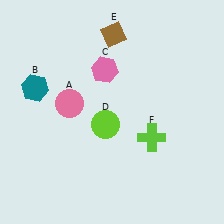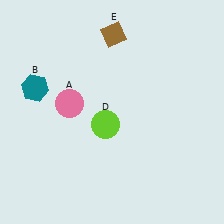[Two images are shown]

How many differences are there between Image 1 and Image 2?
There are 2 differences between the two images.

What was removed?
The lime cross (F), the pink hexagon (C) were removed in Image 2.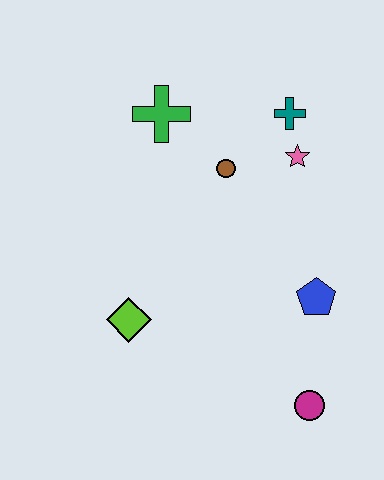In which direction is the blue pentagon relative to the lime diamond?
The blue pentagon is to the right of the lime diamond.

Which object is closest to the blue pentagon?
The magenta circle is closest to the blue pentagon.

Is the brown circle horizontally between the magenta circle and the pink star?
No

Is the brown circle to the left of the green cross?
No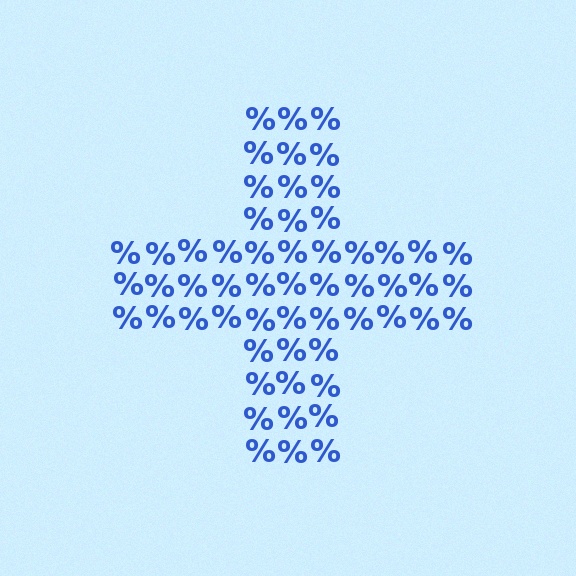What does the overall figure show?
The overall figure shows a cross.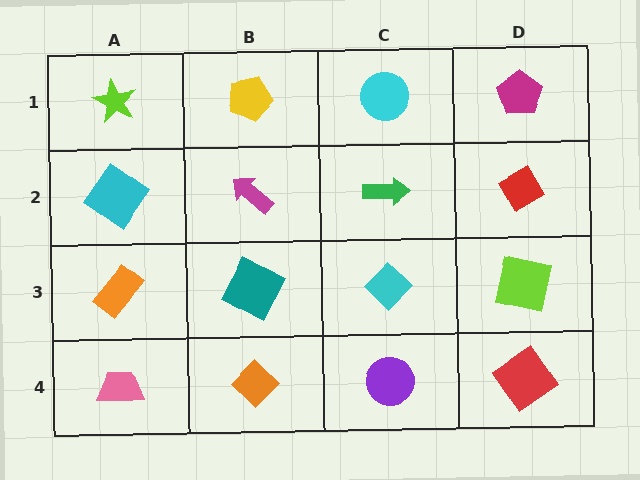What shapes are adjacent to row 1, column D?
A red diamond (row 2, column D), a cyan circle (row 1, column C).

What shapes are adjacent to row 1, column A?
A cyan diamond (row 2, column A), a yellow pentagon (row 1, column B).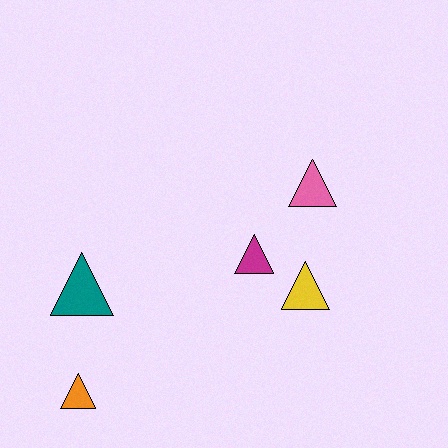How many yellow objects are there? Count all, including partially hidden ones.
There is 1 yellow object.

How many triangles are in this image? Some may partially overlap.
There are 5 triangles.